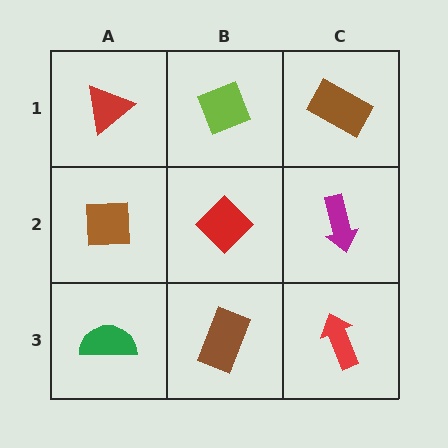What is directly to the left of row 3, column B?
A green semicircle.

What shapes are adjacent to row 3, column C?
A magenta arrow (row 2, column C), a brown rectangle (row 3, column B).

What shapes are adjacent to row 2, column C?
A brown rectangle (row 1, column C), a red arrow (row 3, column C), a red diamond (row 2, column B).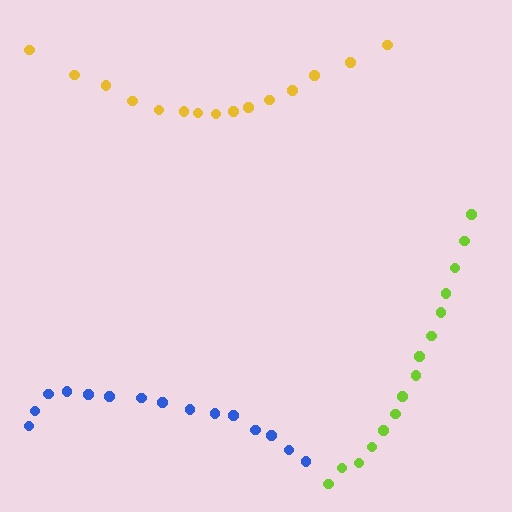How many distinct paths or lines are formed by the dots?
There are 3 distinct paths.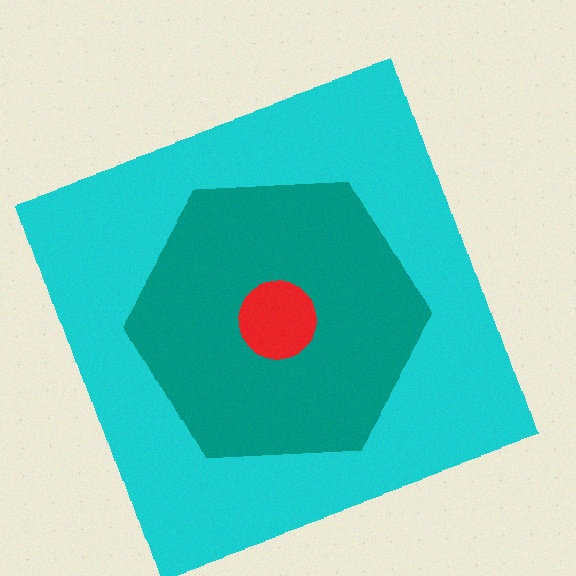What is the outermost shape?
The cyan square.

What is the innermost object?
The red circle.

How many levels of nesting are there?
3.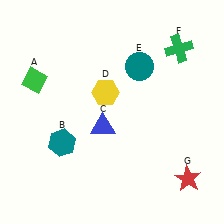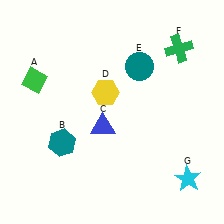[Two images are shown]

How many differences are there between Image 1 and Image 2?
There is 1 difference between the two images.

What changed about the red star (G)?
In Image 1, G is red. In Image 2, it changed to cyan.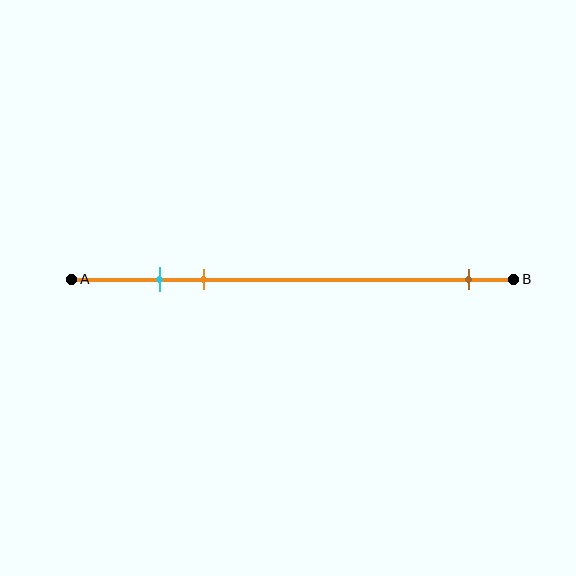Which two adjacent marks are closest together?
The cyan and orange marks are the closest adjacent pair.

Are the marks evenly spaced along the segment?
No, the marks are not evenly spaced.